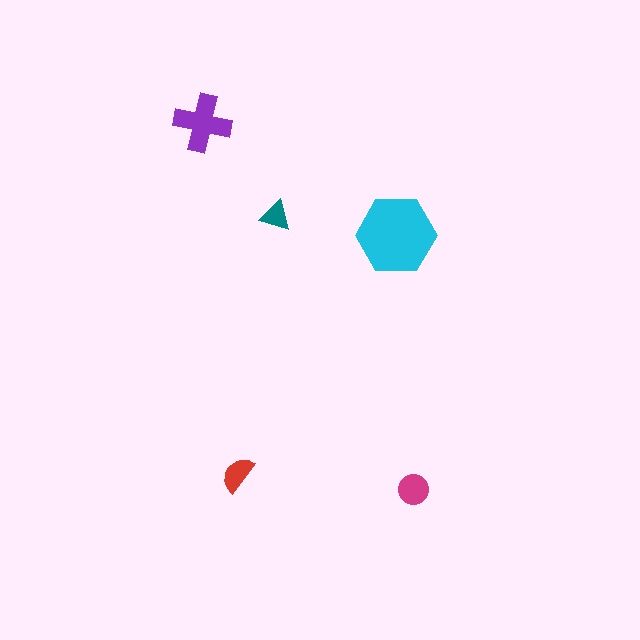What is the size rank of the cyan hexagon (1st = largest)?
1st.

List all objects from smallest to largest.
The teal triangle, the red semicircle, the magenta circle, the purple cross, the cyan hexagon.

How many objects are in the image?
There are 5 objects in the image.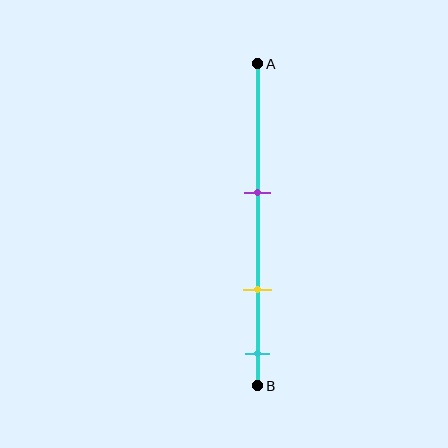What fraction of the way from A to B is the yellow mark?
The yellow mark is approximately 70% (0.7) of the way from A to B.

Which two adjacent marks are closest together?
The yellow and cyan marks are the closest adjacent pair.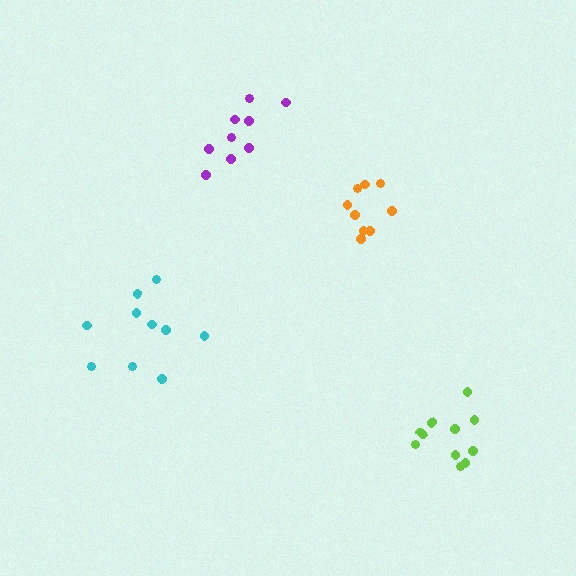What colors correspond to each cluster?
The clusters are colored: cyan, orange, purple, lime.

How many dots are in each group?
Group 1: 10 dots, Group 2: 9 dots, Group 3: 9 dots, Group 4: 11 dots (39 total).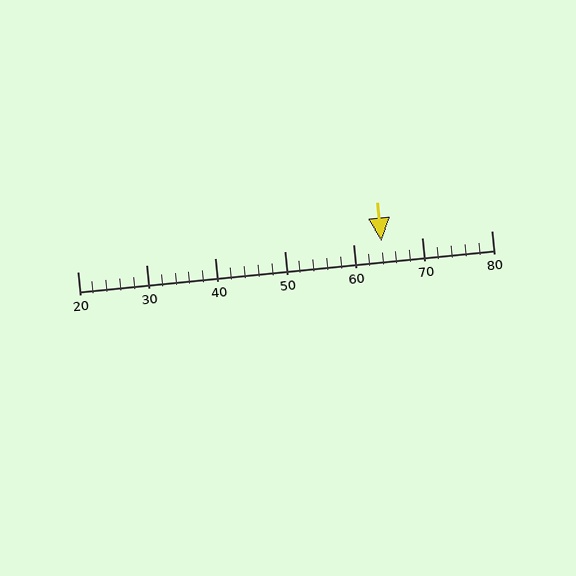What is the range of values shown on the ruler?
The ruler shows values from 20 to 80.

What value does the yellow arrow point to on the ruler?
The yellow arrow points to approximately 64.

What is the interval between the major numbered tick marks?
The major tick marks are spaced 10 units apart.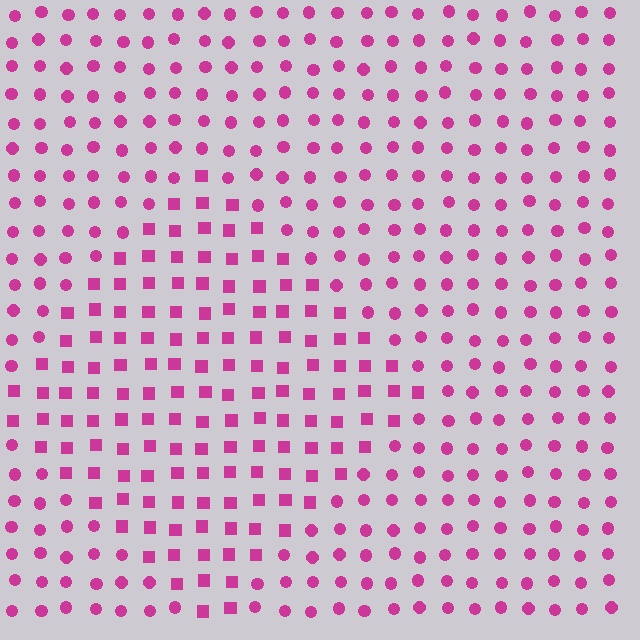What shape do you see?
I see a diamond.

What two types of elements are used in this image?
The image uses squares inside the diamond region and circles outside it.